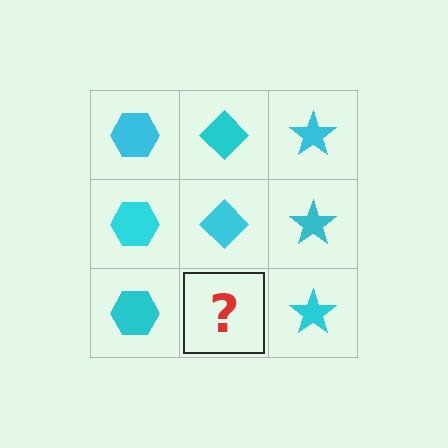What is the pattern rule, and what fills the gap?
The rule is that each column has a consistent shape. The gap should be filled with a cyan diamond.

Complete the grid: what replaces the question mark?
The question mark should be replaced with a cyan diamond.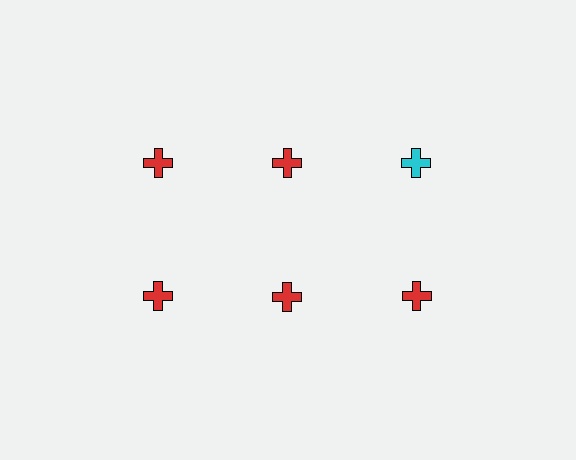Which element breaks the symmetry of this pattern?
The cyan cross in the top row, center column breaks the symmetry. All other shapes are red crosses.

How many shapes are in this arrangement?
There are 6 shapes arranged in a grid pattern.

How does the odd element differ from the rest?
It has a different color: cyan instead of red.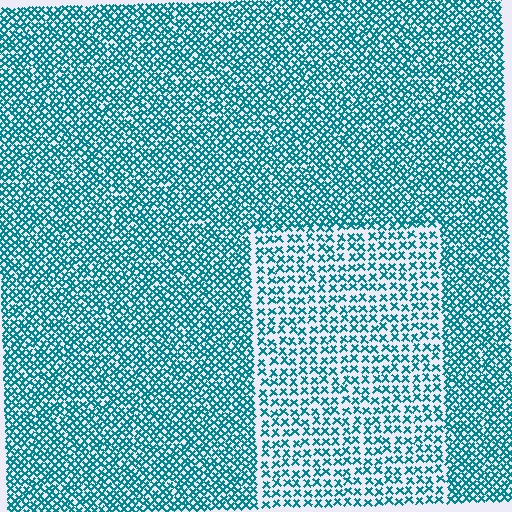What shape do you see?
I see a rectangle.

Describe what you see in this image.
The image contains small teal elements arranged at two different densities. A rectangle-shaped region is visible where the elements are less densely packed than the surrounding area.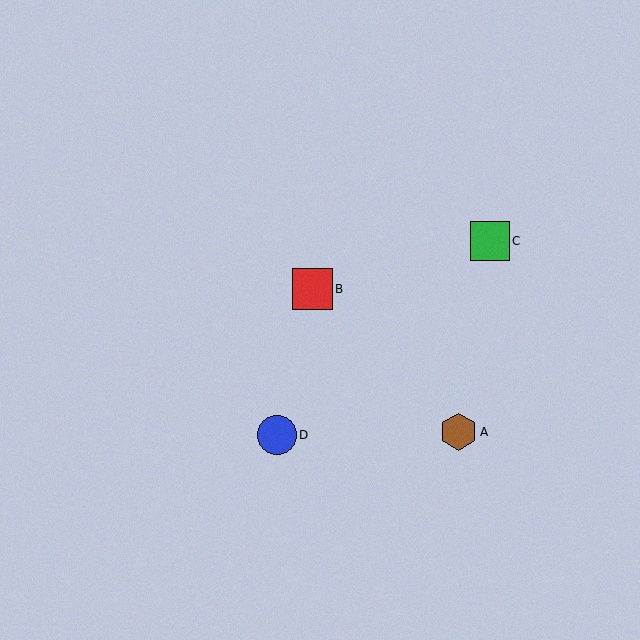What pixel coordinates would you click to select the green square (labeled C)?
Click at (490, 241) to select the green square C.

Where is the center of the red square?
The center of the red square is at (312, 289).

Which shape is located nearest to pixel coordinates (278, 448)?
The blue circle (labeled D) at (277, 435) is nearest to that location.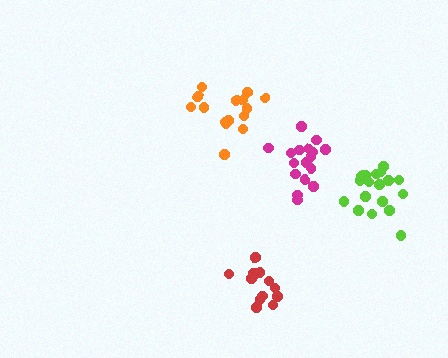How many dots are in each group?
Group 1: 19 dots, Group 2: 17 dots, Group 3: 15 dots, Group 4: 13 dots (64 total).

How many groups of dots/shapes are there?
There are 4 groups.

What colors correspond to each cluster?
The clusters are colored: lime, magenta, orange, red.